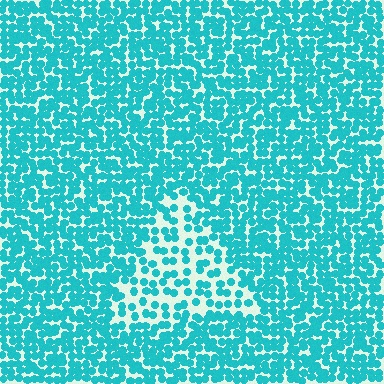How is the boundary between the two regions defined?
The boundary is defined by a change in element density (approximately 2.0x ratio). All elements are the same color, size, and shape.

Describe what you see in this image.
The image contains small cyan elements arranged at two different densities. A triangle-shaped region is visible where the elements are less densely packed than the surrounding area.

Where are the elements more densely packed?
The elements are more densely packed outside the triangle boundary.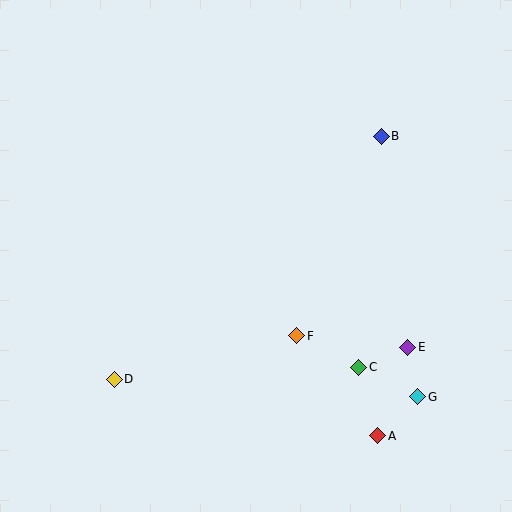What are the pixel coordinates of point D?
Point D is at (114, 379).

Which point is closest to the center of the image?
Point F at (297, 336) is closest to the center.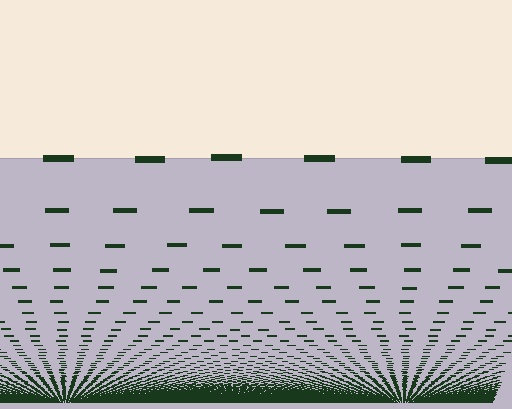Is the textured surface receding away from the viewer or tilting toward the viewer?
The surface appears to tilt toward the viewer. Texture elements get larger and sparser toward the top.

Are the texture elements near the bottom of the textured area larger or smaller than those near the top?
Smaller. The gradient is inverted — elements near the bottom are smaller and denser.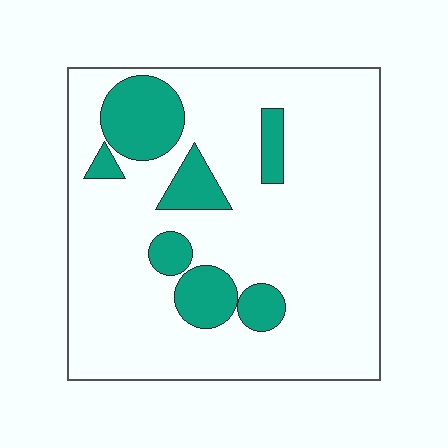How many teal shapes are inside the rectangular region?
7.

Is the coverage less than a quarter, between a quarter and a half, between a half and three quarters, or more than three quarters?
Less than a quarter.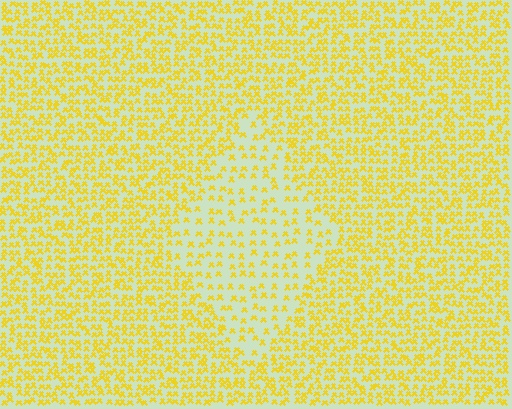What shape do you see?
I see a diamond.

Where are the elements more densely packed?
The elements are more densely packed outside the diamond boundary.